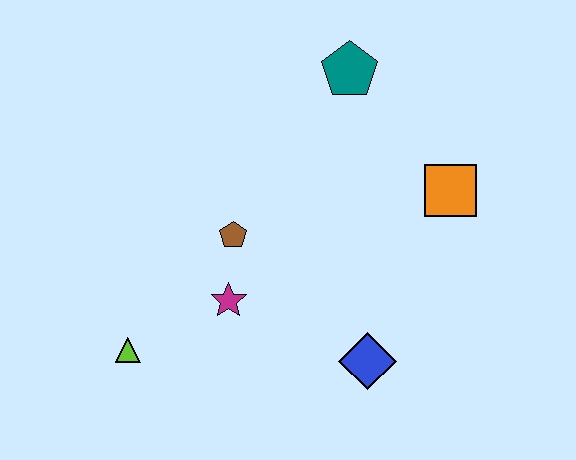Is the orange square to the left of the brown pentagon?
No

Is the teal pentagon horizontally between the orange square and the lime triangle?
Yes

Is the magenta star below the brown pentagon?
Yes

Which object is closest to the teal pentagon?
The orange square is closest to the teal pentagon.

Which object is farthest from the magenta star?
The teal pentagon is farthest from the magenta star.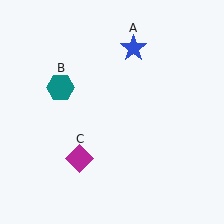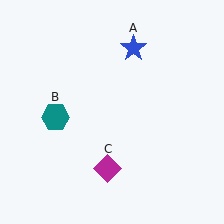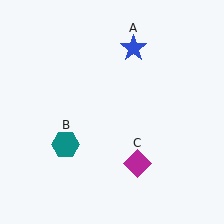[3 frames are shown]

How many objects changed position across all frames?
2 objects changed position: teal hexagon (object B), magenta diamond (object C).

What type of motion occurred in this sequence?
The teal hexagon (object B), magenta diamond (object C) rotated counterclockwise around the center of the scene.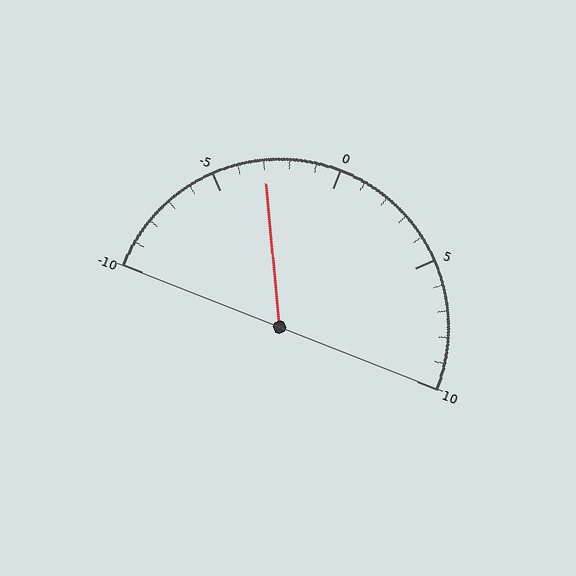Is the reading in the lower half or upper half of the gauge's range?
The reading is in the lower half of the range (-10 to 10).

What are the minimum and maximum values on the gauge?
The gauge ranges from -10 to 10.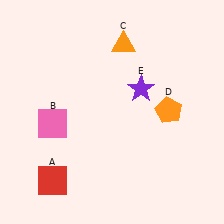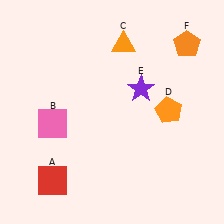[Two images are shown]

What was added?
An orange pentagon (F) was added in Image 2.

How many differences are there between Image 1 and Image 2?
There is 1 difference between the two images.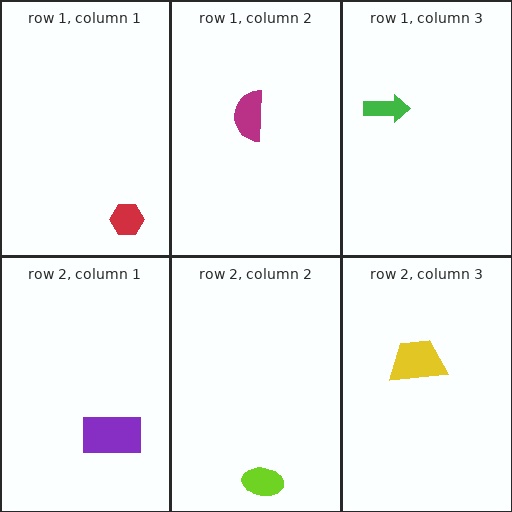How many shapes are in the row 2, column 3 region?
1.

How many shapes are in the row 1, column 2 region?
1.